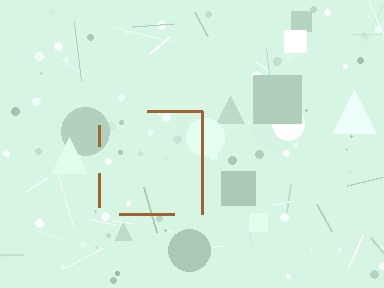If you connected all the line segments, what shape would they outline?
They would outline a square.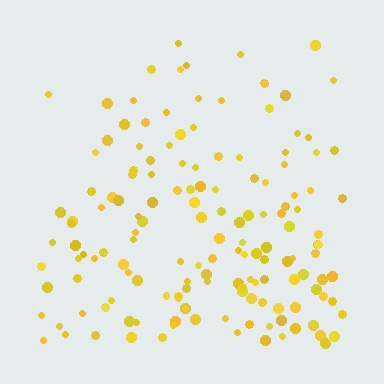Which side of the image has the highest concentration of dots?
The bottom.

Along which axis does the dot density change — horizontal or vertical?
Vertical.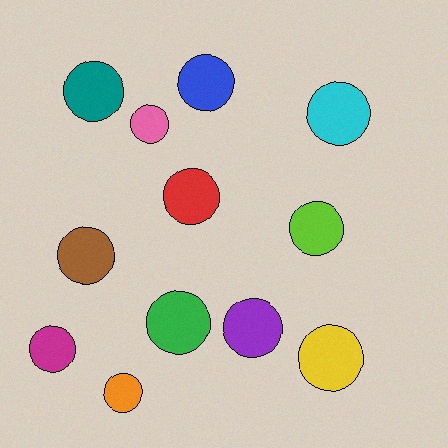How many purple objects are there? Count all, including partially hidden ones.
There is 1 purple object.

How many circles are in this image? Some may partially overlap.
There are 12 circles.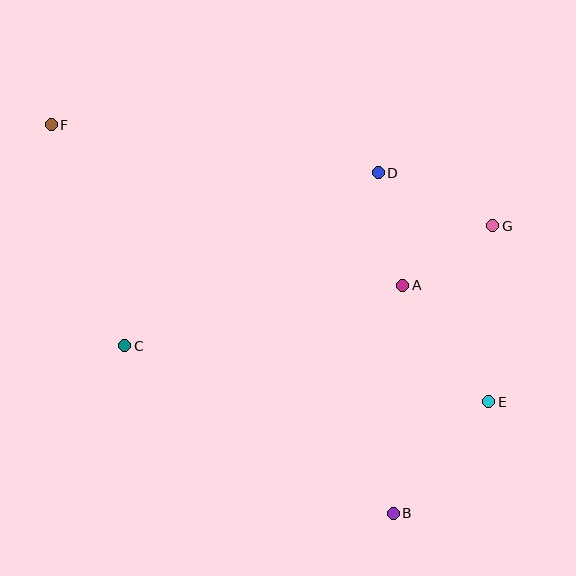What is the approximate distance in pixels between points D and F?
The distance between D and F is approximately 330 pixels.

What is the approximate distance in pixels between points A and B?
The distance between A and B is approximately 228 pixels.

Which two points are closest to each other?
Points A and G are closest to each other.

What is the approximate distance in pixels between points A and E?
The distance between A and E is approximately 145 pixels.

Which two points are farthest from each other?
Points E and F are farthest from each other.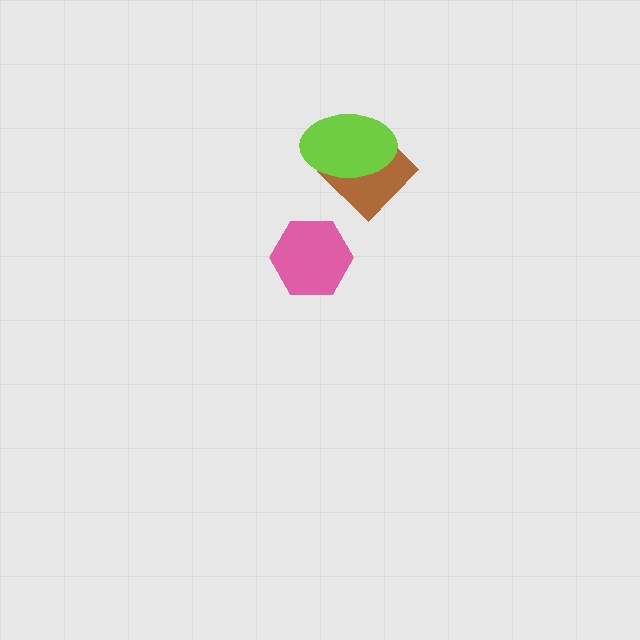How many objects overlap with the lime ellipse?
1 object overlaps with the lime ellipse.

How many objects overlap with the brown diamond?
1 object overlaps with the brown diamond.